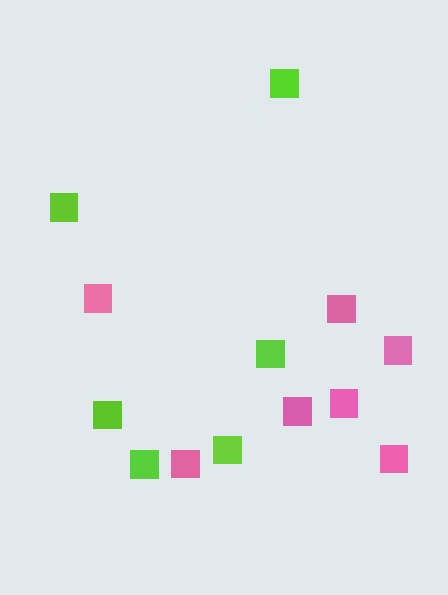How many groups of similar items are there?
There are 2 groups: one group of pink squares (7) and one group of lime squares (6).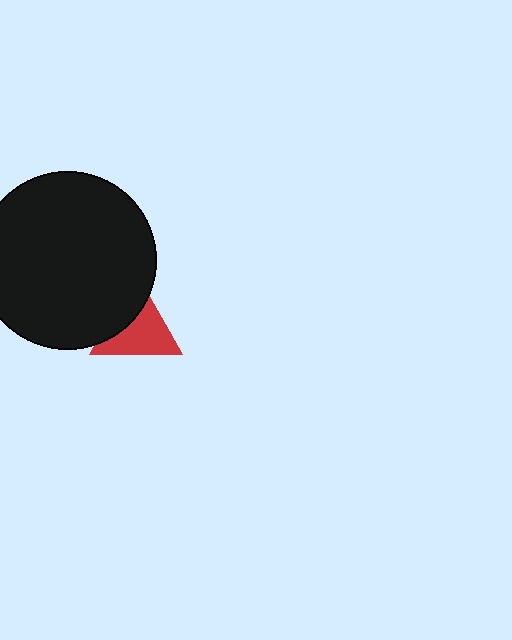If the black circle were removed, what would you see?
You would see the complete red triangle.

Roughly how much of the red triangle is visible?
About half of it is visible (roughly 65%).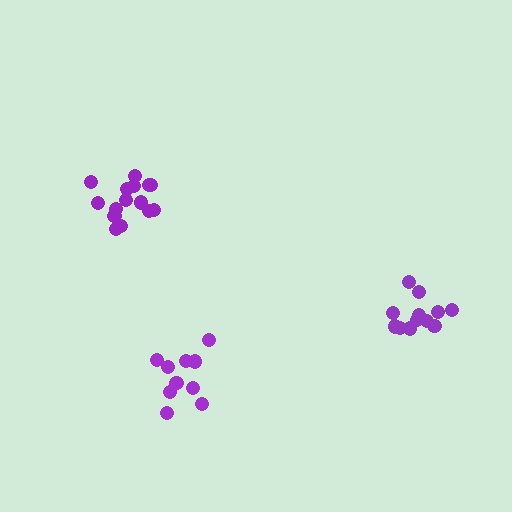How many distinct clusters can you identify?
There are 3 distinct clusters.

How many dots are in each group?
Group 1: 12 dots, Group 2: 15 dots, Group 3: 11 dots (38 total).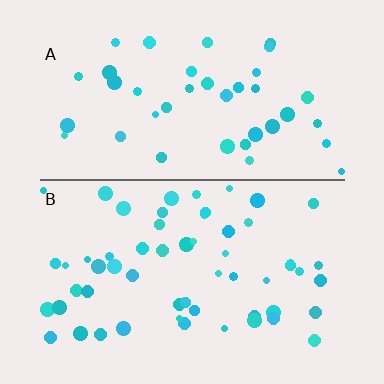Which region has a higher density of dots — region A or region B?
B (the bottom).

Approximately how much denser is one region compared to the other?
Approximately 1.4× — region B over region A.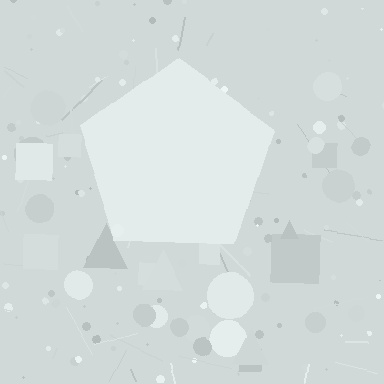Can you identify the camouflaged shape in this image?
The camouflaged shape is a pentagon.